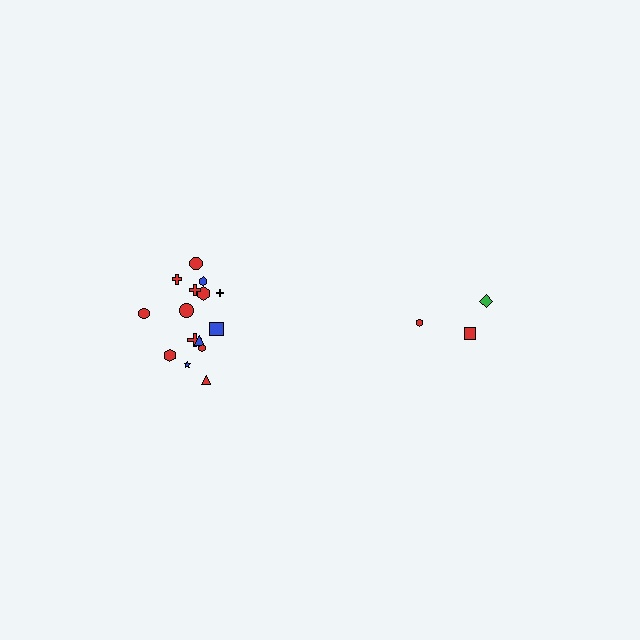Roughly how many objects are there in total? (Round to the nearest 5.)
Roughly 20 objects in total.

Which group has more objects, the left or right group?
The left group.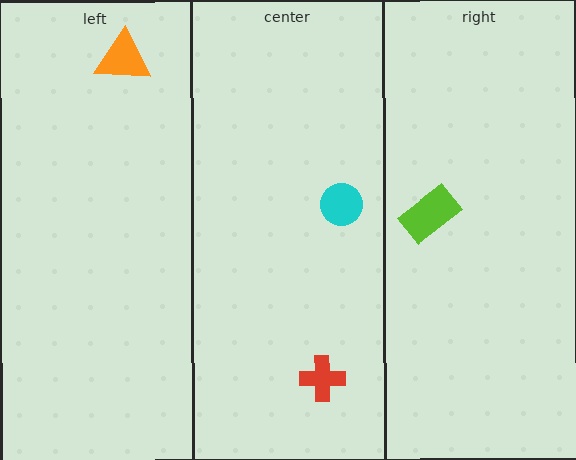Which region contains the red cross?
The center region.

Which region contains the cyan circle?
The center region.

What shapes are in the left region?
The orange triangle.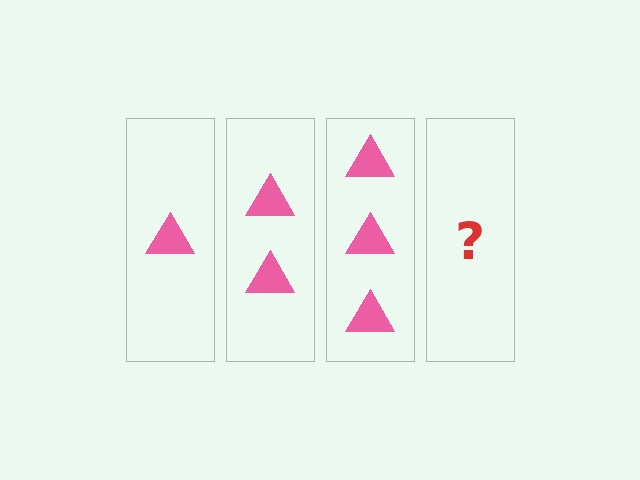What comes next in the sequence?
The next element should be 4 triangles.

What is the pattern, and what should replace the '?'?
The pattern is that each step adds one more triangle. The '?' should be 4 triangles.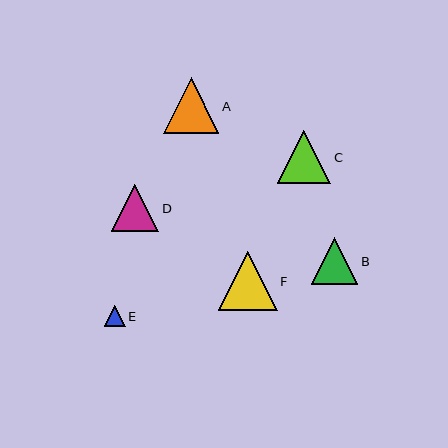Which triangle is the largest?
Triangle F is the largest with a size of approximately 58 pixels.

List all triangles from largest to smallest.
From largest to smallest: F, A, C, D, B, E.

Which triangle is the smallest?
Triangle E is the smallest with a size of approximately 20 pixels.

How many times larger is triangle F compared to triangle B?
Triangle F is approximately 1.3 times the size of triangle B.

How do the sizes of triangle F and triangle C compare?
Triangle F and triangle C are approximately the same size.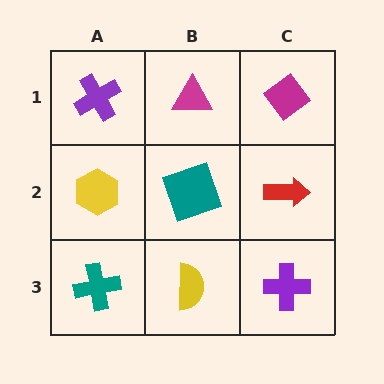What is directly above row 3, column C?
A red arrow.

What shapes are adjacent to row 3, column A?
A yellow hexagon (row 2, column A), a yellow semicircle (row 3, column B).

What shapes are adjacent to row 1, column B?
A teal square (row 2, column B), a purple cross (row 1, column A), a magenta diamond (row 1, column C).